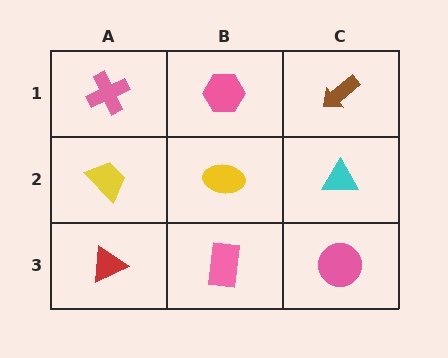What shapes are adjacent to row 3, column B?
A yellow ellipse (row 2, column B), a red triangle (row 3, column A), a pink circle (row 3, column C).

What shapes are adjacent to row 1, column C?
A cyan triangle (row 2, column C), a pink hexagon (row 1, column B).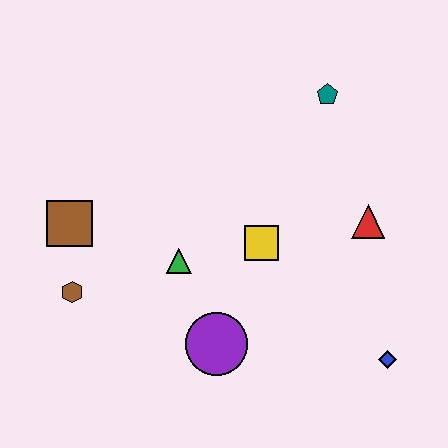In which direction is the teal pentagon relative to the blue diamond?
The teal pentagon is above the blue diamond.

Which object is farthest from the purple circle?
The teal pentagon is farthest from the purple circle.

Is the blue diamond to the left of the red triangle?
No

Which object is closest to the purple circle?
The green triangle is closest to the purple circle.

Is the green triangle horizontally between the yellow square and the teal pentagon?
No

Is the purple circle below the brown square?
Yes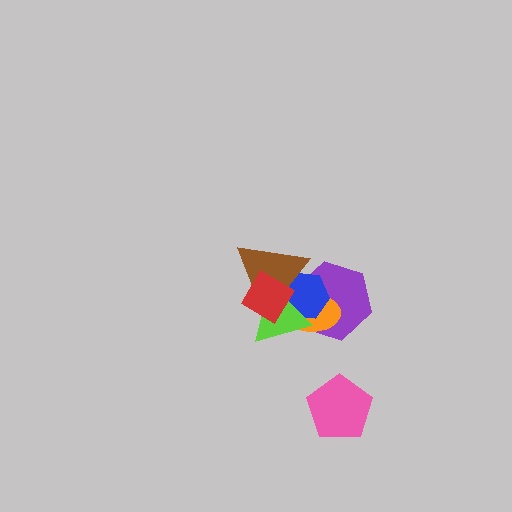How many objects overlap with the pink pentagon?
0 objects overlap with the pink pentagon.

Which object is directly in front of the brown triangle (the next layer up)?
The lime triangle is directly in front of the brown triangle.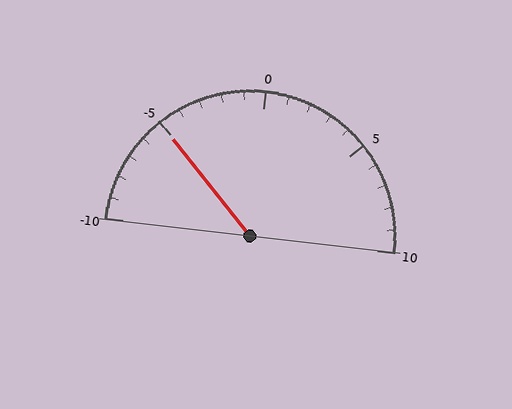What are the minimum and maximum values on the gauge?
The gauge ranges from -10 to 10.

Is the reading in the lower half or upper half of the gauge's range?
The reading is in the lower half of the range (-10 to 10).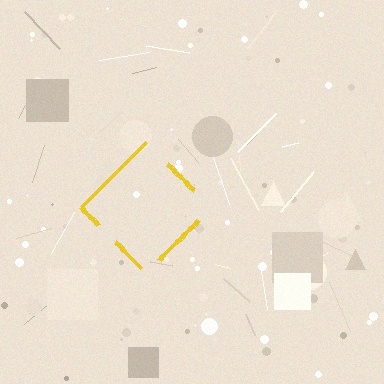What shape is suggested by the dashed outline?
The dashed outline suggests a diamond.